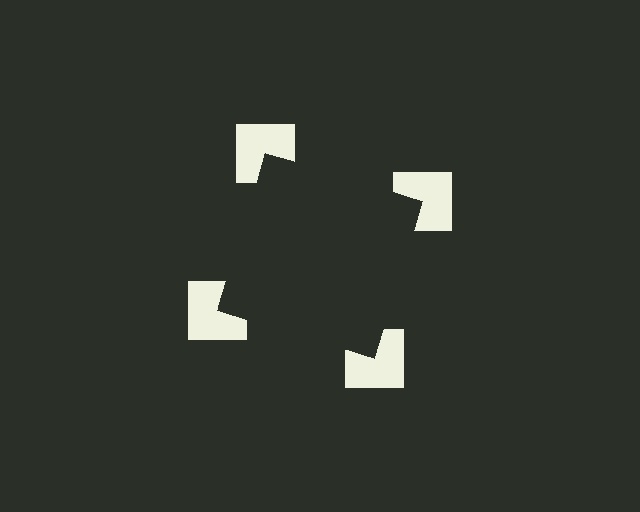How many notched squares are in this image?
There are 4 — one at each vertex of the illusory square.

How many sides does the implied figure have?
4 sides.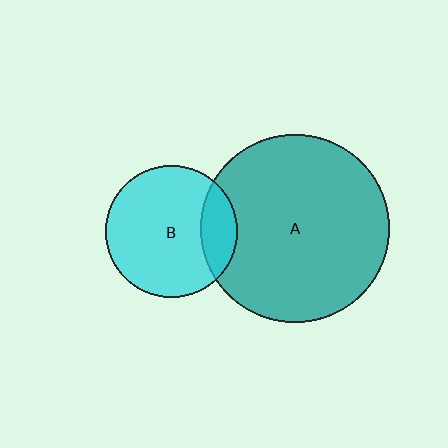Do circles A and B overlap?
Yes.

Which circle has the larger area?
Circle A (teal).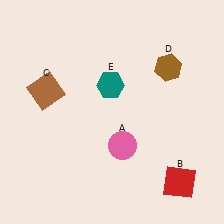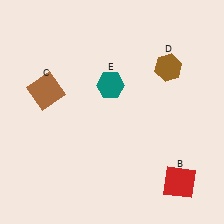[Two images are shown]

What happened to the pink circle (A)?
The pink circle (A) was removed in Image 2. It was in the bottom-right area of Image 1.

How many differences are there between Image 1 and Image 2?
There is 1 difference between the two images.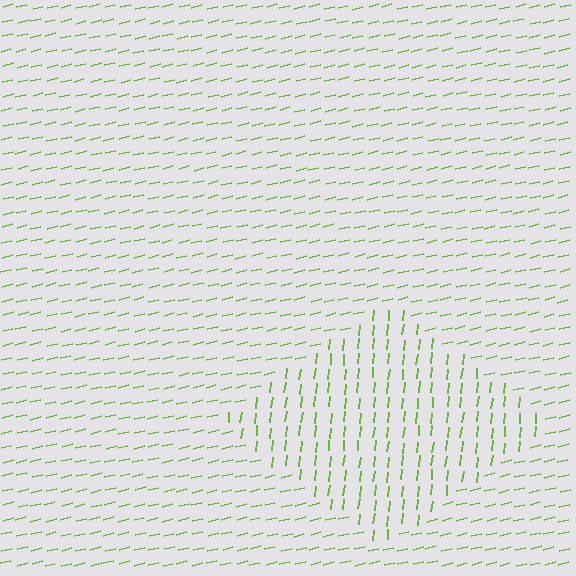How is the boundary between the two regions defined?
The boundary is defined purely by a change in line orientation (approximately 70 degrees difference). All lines are the same color and thickness.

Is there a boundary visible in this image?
Yes, there is a texture boundary formed by a change in line orientation.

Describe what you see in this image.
The image is filled with small lime line segments. A diamond region in the image has lines oriented differently from the surrounding lines, creating a visible texture boundary.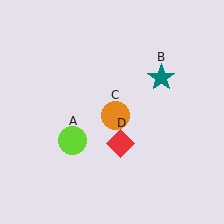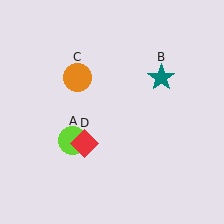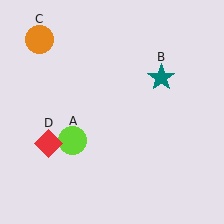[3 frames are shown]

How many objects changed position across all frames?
2 objects changed position: orange circle (object C), red diamond (object D).